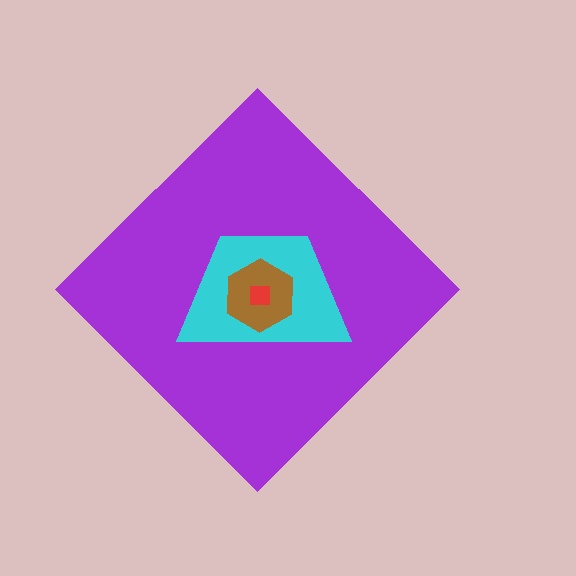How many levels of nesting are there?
4.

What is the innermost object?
The red square.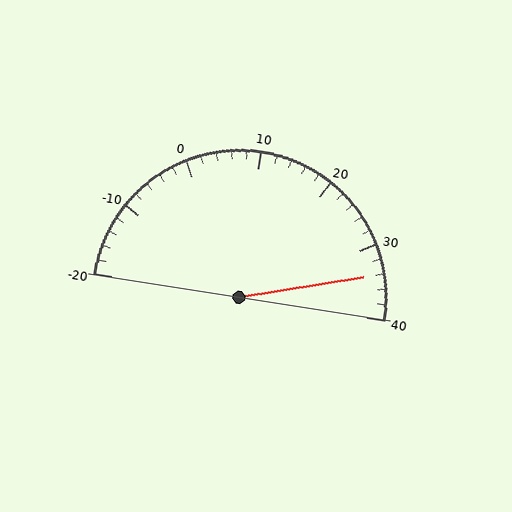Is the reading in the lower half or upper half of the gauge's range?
The reading is in the upper half of the range (-20 to 40).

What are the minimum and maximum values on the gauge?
The gauge ranges from -20 to 40.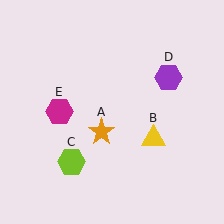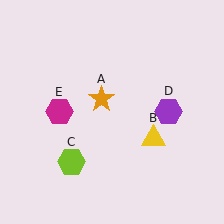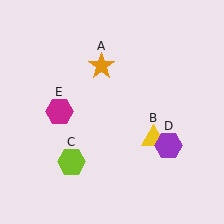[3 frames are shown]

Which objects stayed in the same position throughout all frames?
Yellow triangle (object B) and lime hexagon (object C) and magenta hexagon (object E) remained stationary.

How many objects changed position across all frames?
2 objects changed position: orange star (object A), purple hexagon (object D).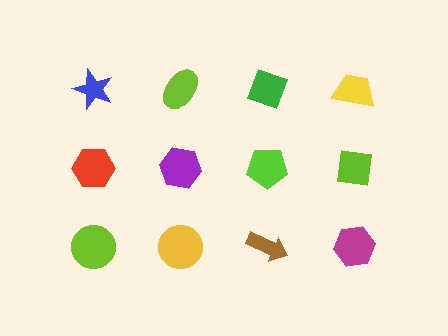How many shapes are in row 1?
4 shapes.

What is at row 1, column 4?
A yellow trapezoid.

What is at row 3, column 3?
A brown arrow.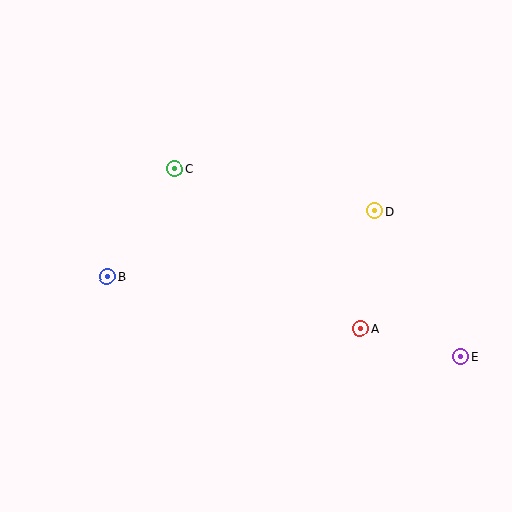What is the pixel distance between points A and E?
The distance between A and E is 104 pixels.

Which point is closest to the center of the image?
Point C at (174, 169) is closest to the center.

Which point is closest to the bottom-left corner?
Point B is closest to the bottom-left corner.